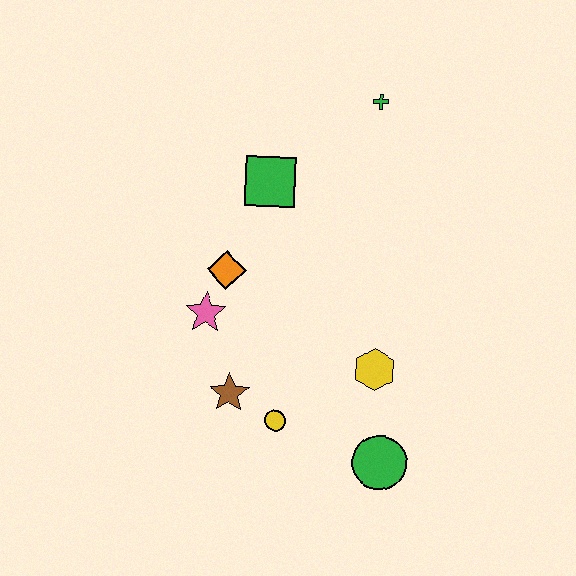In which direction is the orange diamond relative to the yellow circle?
The orange diamond is above the yellow circle.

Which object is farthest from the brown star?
The green cross is farthest from the brown star.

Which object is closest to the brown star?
The yellow circle is closest to the brown star.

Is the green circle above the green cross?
No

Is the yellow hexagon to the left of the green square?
No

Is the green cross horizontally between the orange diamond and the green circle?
Yes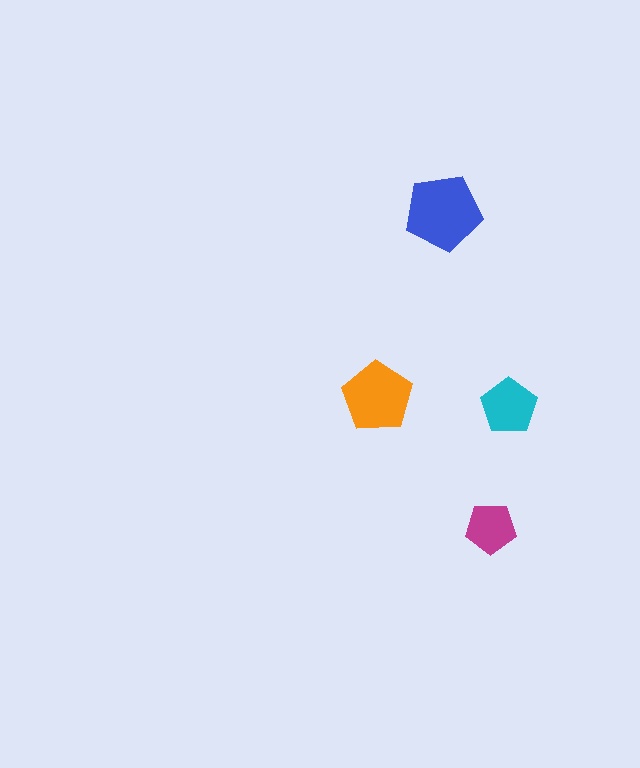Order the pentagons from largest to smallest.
the blue one, the orange one, the cyan one, the magenta one.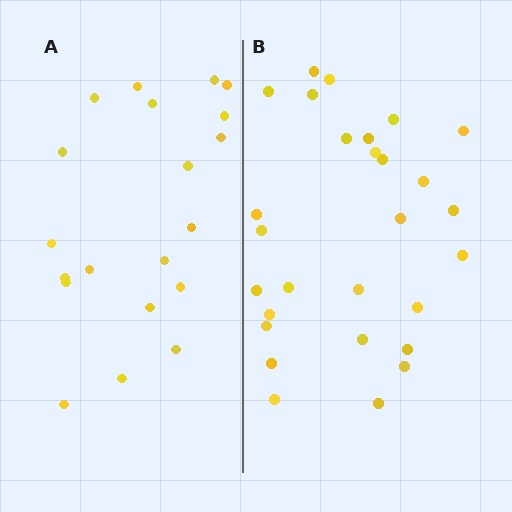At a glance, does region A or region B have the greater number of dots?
Region B (the right region) has more dots.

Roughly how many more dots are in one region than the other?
Region B has roughly 8 or so more dots than region A.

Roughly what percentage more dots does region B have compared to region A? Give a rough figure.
About 40% more.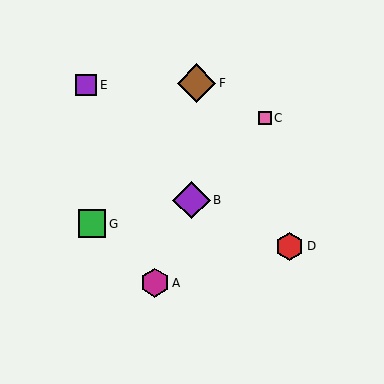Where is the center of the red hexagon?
The center of the red hexagon is at (290, 246).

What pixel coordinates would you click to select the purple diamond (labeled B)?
Click at (191, 200) to select the purple diamond B.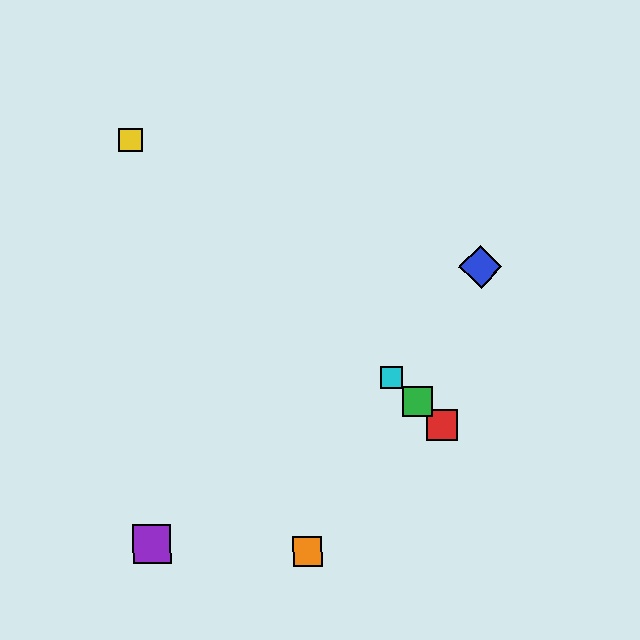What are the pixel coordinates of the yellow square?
The yellow square is at (130, 140).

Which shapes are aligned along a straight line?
The red square, the green square, the yellow square, the cyan square are aligned along a straight line.